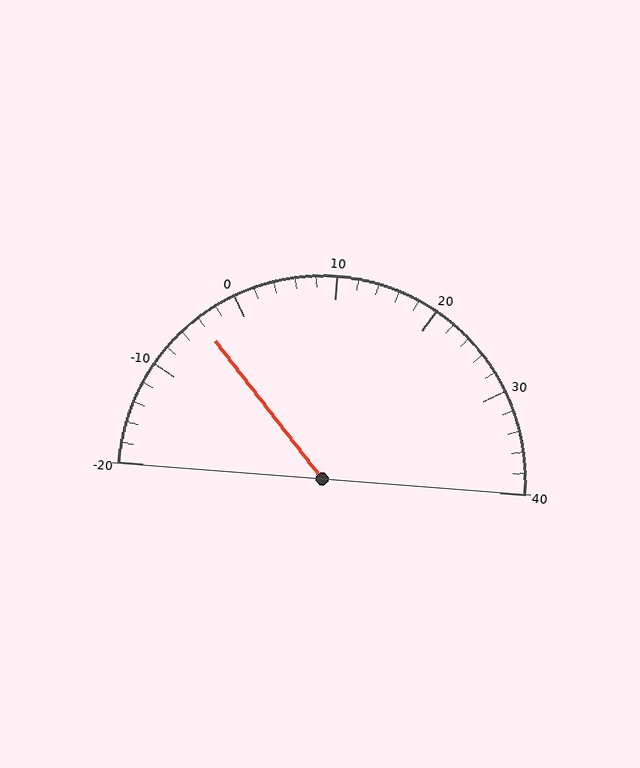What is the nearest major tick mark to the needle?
The nearest major tick mark is 0.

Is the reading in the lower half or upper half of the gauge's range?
The reading is in the lower half of the range (-20 to 40).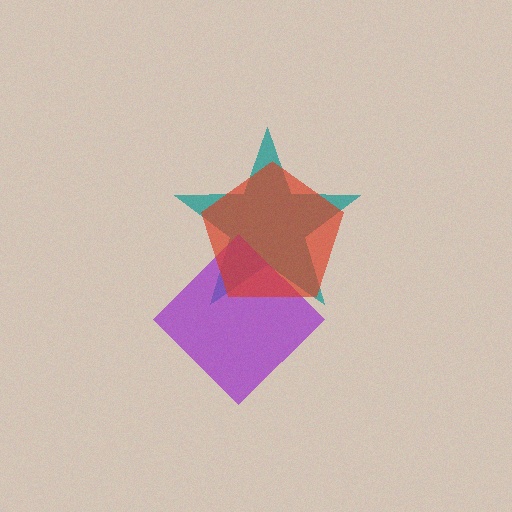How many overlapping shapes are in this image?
There are 3 overlapping shapes in the image.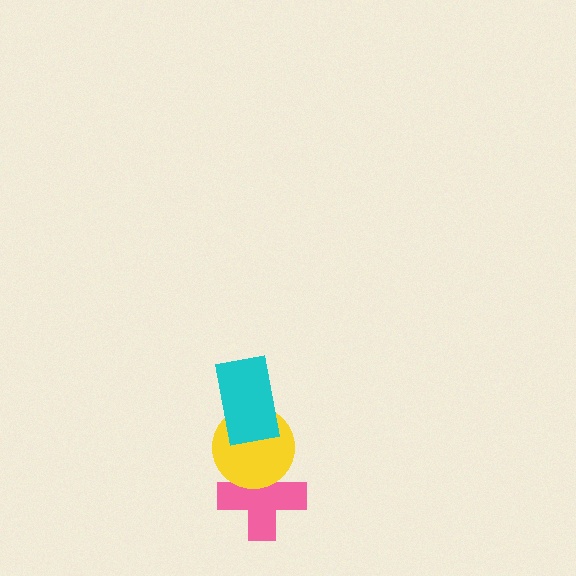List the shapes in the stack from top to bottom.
From top to bottom: the cyan rectangle, the yellow circle, the pink cross.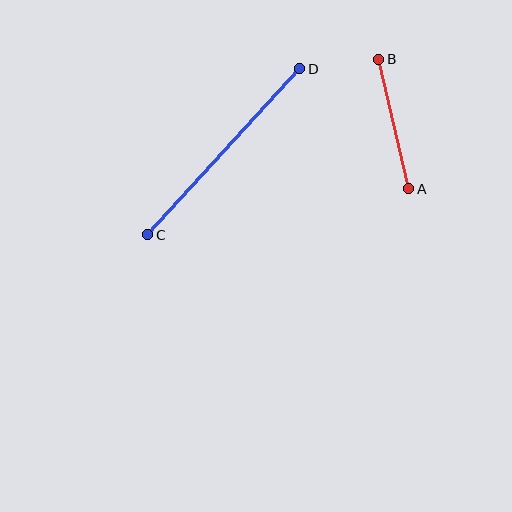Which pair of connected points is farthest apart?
Points C and D are farthest apart.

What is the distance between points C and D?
The distance is approximately 225 pixels.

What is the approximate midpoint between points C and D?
The midpoint is at approximately (224, 152) pixels.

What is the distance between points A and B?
The distance is approximately 133 pixels.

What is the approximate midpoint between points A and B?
The midpoint is at approximately (394, 124) pixels.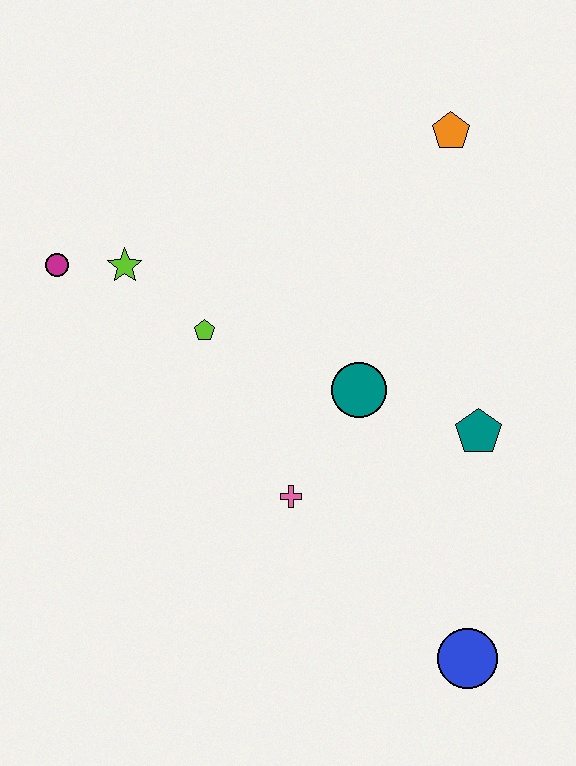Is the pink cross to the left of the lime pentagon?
No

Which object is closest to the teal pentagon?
The teal circle is closest to the teal pentagon.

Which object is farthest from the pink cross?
The orange pentagon is farthest from the pink cross.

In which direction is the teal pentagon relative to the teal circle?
The teal pentagon is to the right of the teal circle.